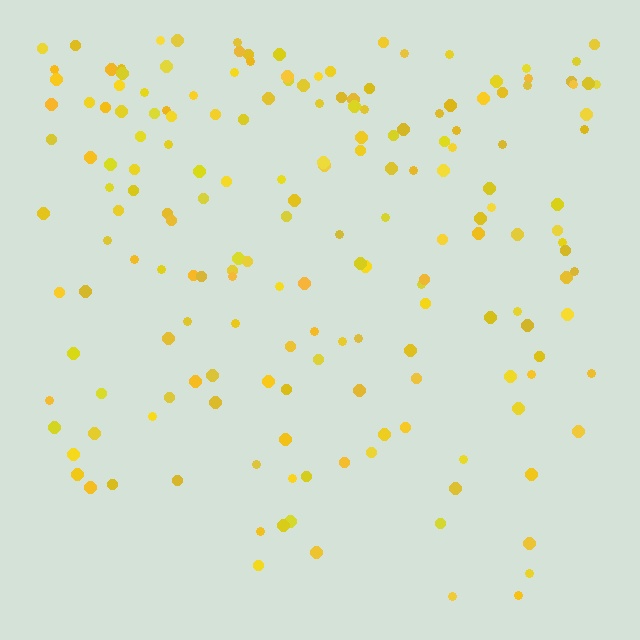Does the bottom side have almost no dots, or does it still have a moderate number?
Still a moderate number, just noticeably fewer than the top.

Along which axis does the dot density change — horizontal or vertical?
Vertical.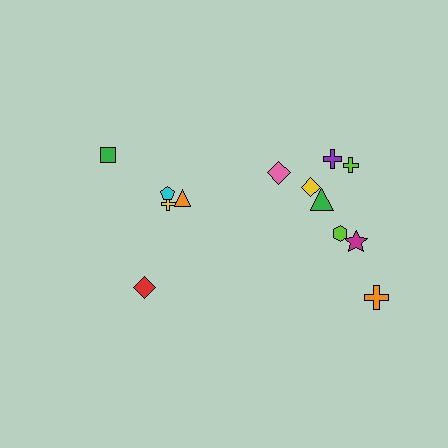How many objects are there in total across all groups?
There are 13 objects.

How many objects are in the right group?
There are 8 objects.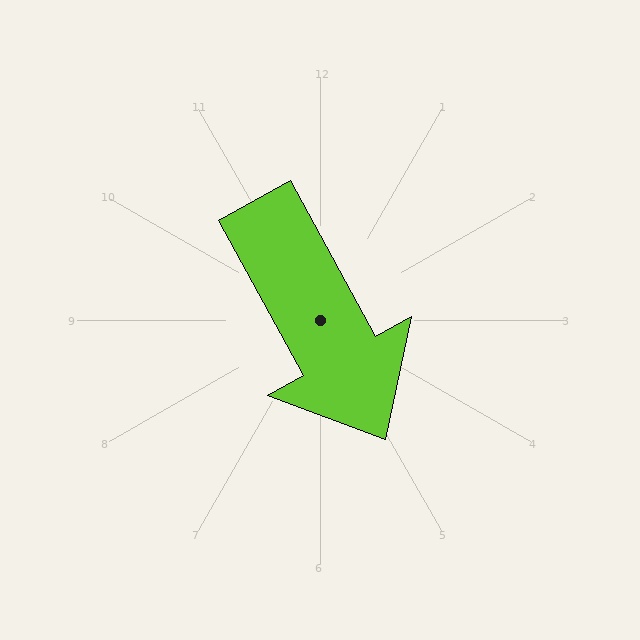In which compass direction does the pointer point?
Southeast.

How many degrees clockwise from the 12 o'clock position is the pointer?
Approximately 151 degrees.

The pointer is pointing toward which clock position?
Roughly 5 o'clock.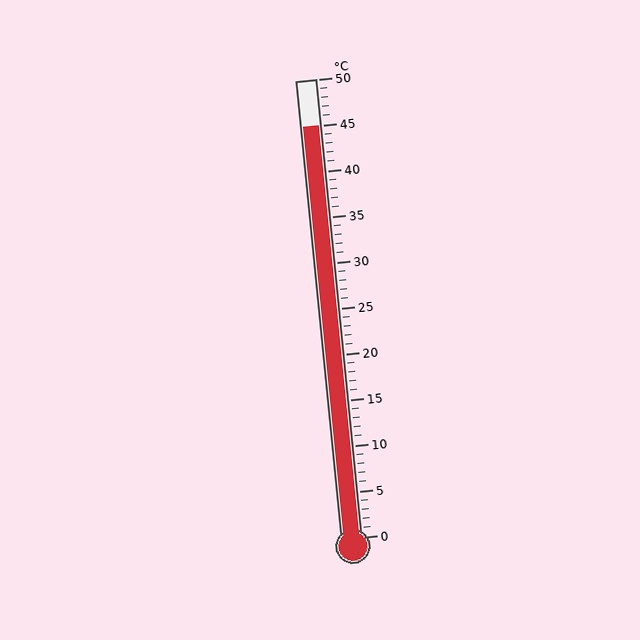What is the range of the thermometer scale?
The thermometer scale ranges from 0°C to 50°C.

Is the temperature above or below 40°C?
The temperature is above 40°C.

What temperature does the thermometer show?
The thermometer shows approximately 45°C.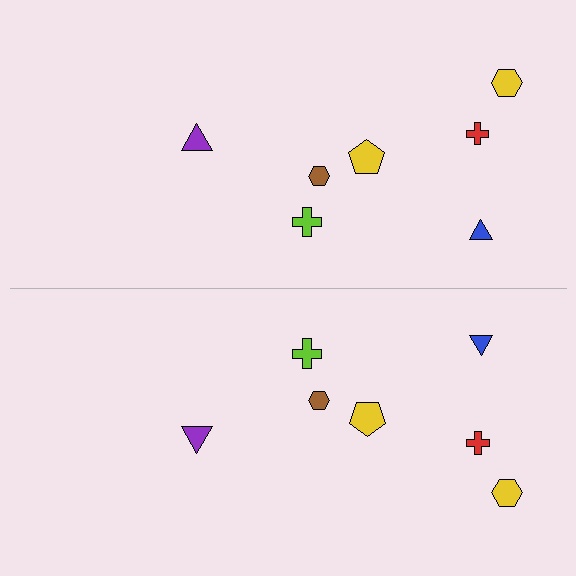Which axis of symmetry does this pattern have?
The pattern has a horizontal axis of symmetry running through the center of the image.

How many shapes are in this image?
There are 14 shapes in this image.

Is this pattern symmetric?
Yes, this pattern has bilateral (reflection) symmetry.